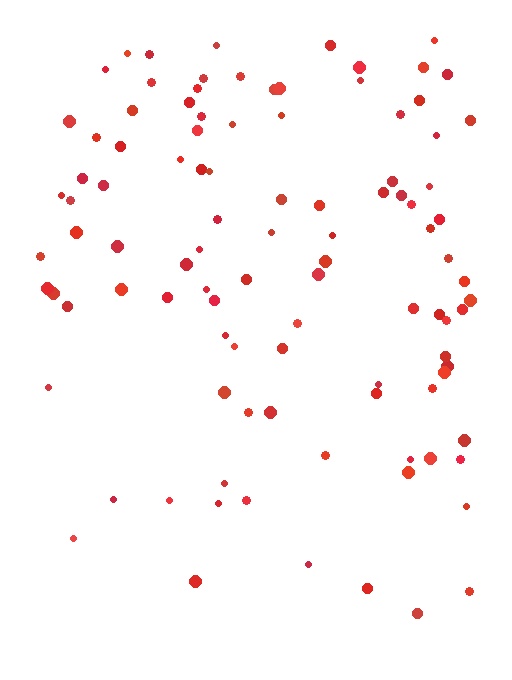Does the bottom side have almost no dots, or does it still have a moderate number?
Still a moderate number, just noticeably fewer than the top.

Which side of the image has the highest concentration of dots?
The top.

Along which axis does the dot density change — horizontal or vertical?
Vertical.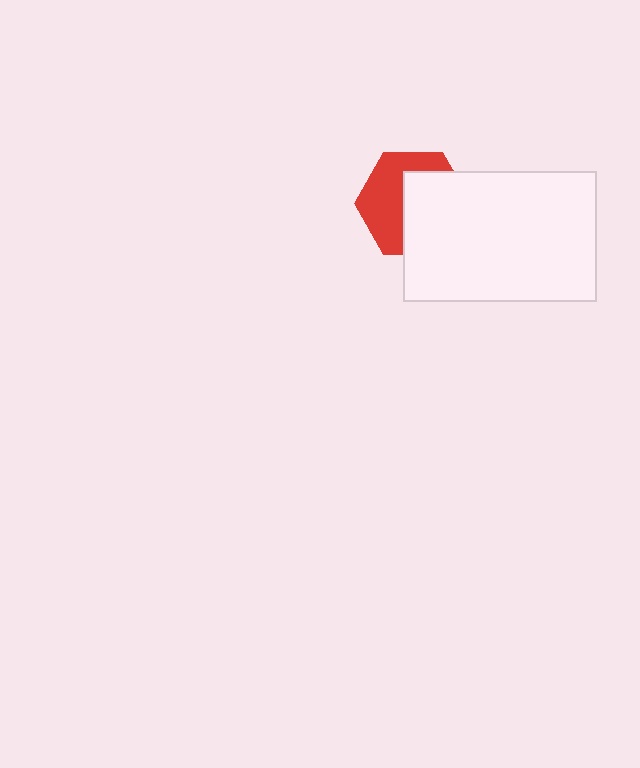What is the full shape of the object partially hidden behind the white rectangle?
The partially hidden object is a red hexagon.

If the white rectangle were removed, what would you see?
You would see the complete red hexagon.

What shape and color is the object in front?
The object in front is a white rectangle.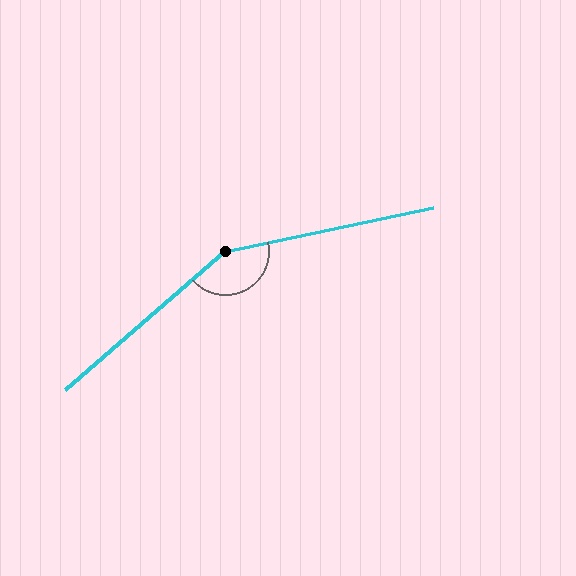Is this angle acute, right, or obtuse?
It is obtuse.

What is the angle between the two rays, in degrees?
Approximately 151 degrees.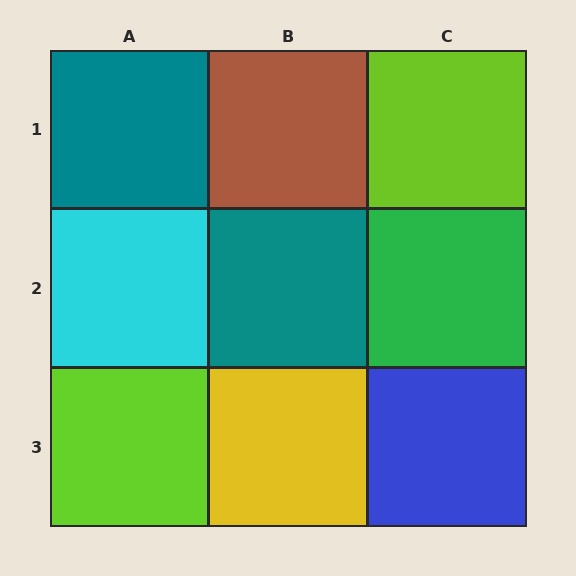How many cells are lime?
2 cells are lime.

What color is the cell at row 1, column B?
Brown.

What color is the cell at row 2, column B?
Teal.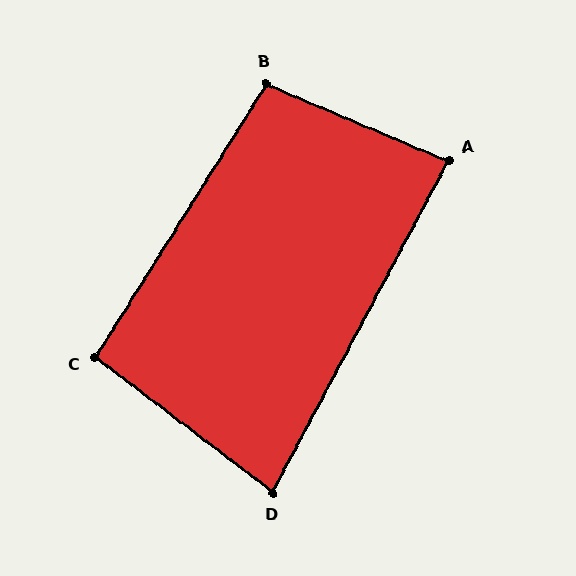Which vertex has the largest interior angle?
B, at approximately 99 degrees.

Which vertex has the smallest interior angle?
D, at approximately 81 degrees.